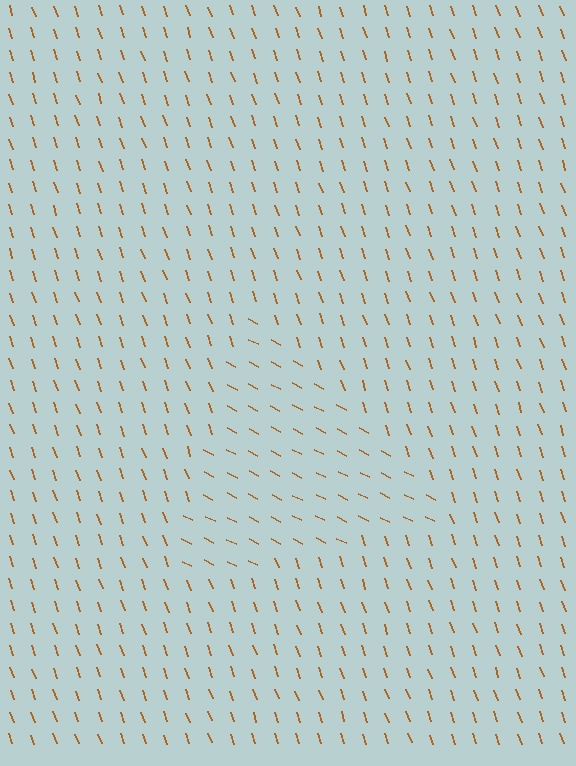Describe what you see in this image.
The image is filled with small brown line segments. A triangle region in the image has lines oriented differently from the surrounding lines, creating a visible texture boundary.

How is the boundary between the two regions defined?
The boundary is defined purely by a change in line orientation (approximately 45 degrees difference). All lines are the same color and thickness.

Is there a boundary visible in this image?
Yes, there is a texture boundary formed by a change in line orientation.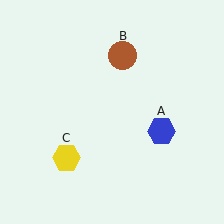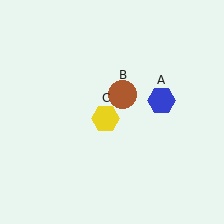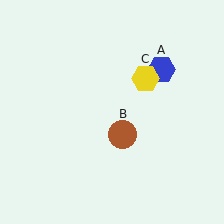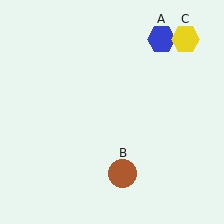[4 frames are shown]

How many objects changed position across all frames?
3 objects changed position: blue hexagon (object A), brown circle (object B), yellow hexagon (object C).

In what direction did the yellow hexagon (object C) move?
The yellow hexagon (object C) moved up and to the right.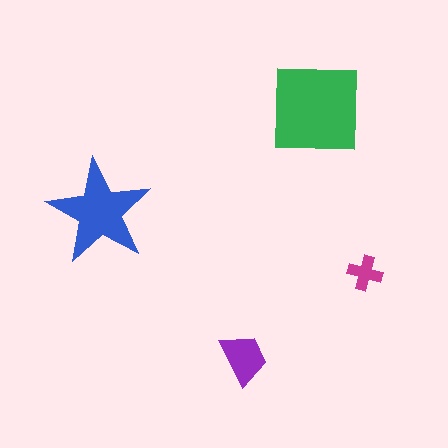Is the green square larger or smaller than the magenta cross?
Larger.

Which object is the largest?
The green square.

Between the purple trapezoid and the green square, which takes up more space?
The green square.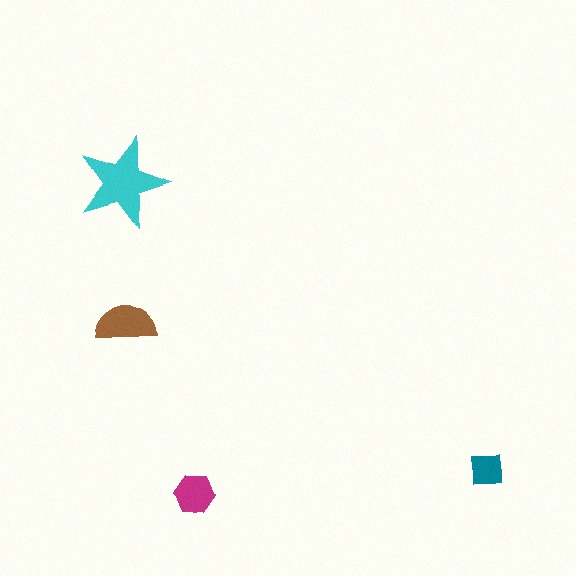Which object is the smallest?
The teal square.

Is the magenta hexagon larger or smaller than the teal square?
Larger.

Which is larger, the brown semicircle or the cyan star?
The cyan star.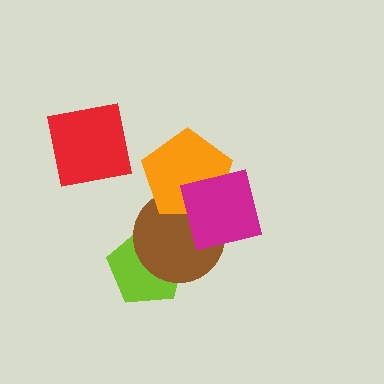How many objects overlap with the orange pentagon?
2 objects overlap with the orange pentagon.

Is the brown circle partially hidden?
Yes, it is partially covered by another shape.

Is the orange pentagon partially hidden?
Yes, it is partially covered by another shape.